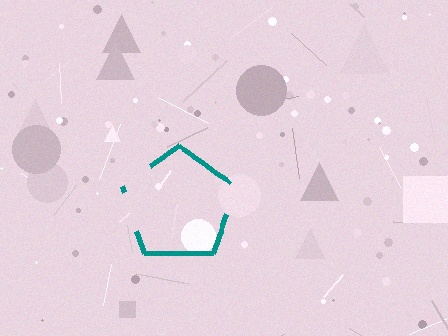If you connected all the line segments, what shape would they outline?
They would outline a pentagon.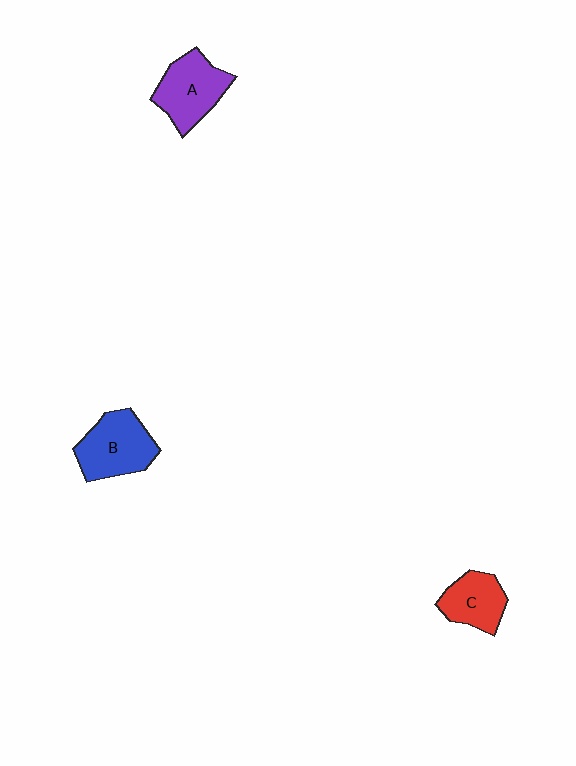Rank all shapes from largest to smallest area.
From largest to smallest: B (blue), A (purple), C (red).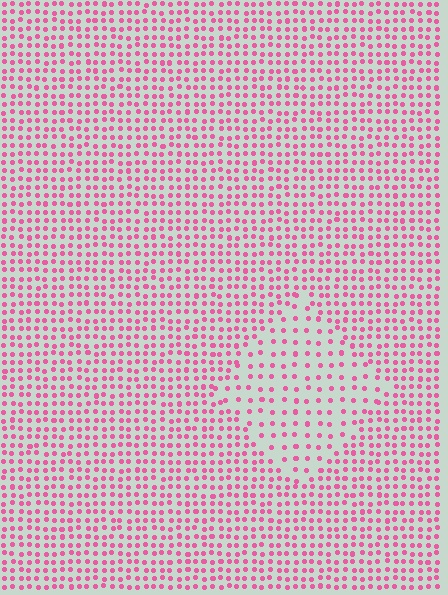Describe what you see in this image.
The image contains small pink elements arranged at two different densities. A diamond-shaped region is visible where the elements are less densely packed than the surrounding area.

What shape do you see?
I see a diamond.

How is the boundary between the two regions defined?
The boundary is defined by a change in element density (approximately 1.9x ratio). All elements are the same color, size, and shape.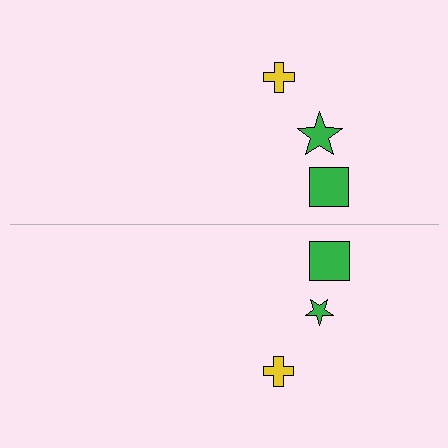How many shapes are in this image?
There are 6 shapes in this image.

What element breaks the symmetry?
The green star on the bottom side has a different size than its mirror counterpart.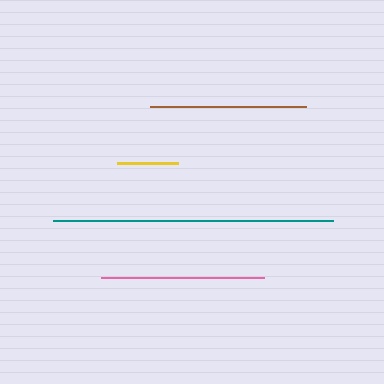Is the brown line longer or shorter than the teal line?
The teal line is longer than the brown line.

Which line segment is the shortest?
The yellow line is the shortest at approximately 61 pixels.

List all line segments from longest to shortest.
From longest to shortest: teal, pink, brown, yellow.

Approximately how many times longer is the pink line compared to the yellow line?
The pink line is approximately 2.7 times the length of the yellow line.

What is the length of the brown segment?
The brown segment is approximately 156 pixels long.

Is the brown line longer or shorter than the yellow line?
The brown line is longer than the yellow line.